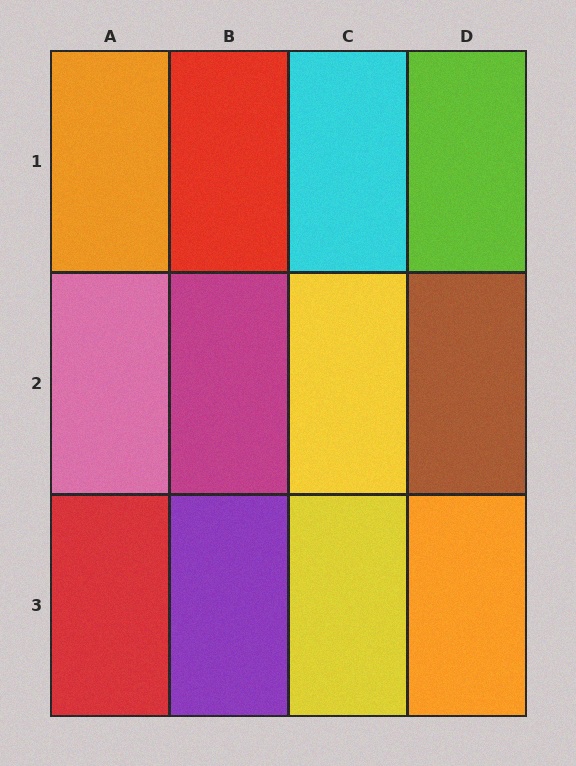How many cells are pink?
1 cell is pink.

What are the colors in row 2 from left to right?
Pink, magenta, yellow, brown.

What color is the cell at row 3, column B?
Purple.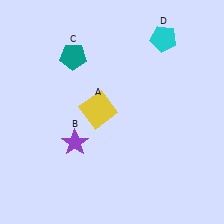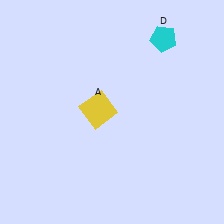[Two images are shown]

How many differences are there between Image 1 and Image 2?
There are 2 differences between the two images.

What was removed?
The teal pentagon (C), the purple star (B) were removed in Image 2.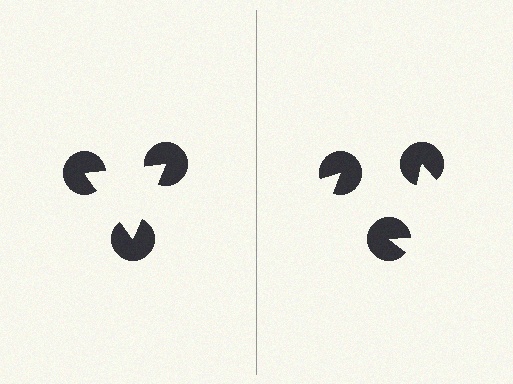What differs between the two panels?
The pac-man discs are positioned identically on both sides; only the wedge orientations differ. On the left they align to a triangle; on the right they are misaligned.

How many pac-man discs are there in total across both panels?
6 — 3 on each side.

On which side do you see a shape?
An illusory triangle appears on the left side. On the right side the wedge cuts are rotated, so no coherent shape forms.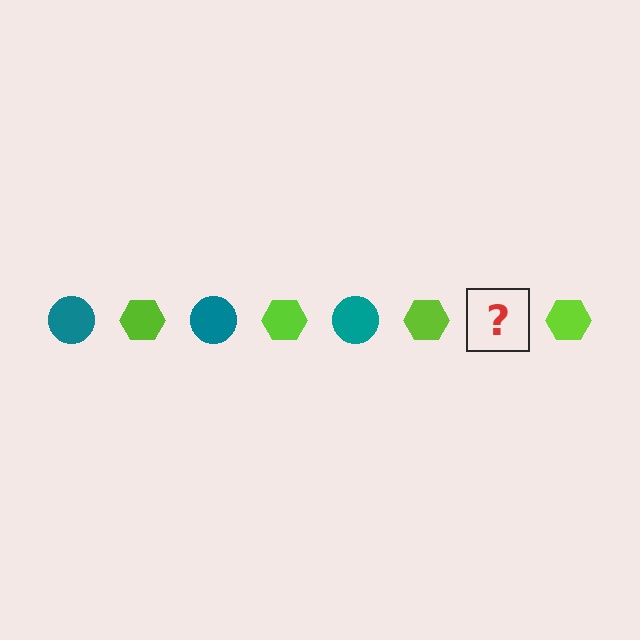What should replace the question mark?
The question mark should be replaced with a teal circle.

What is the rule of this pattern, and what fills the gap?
The rule is that the pattern alternates between teal circle and lime hexagon. The gap should be filled with a teal circle.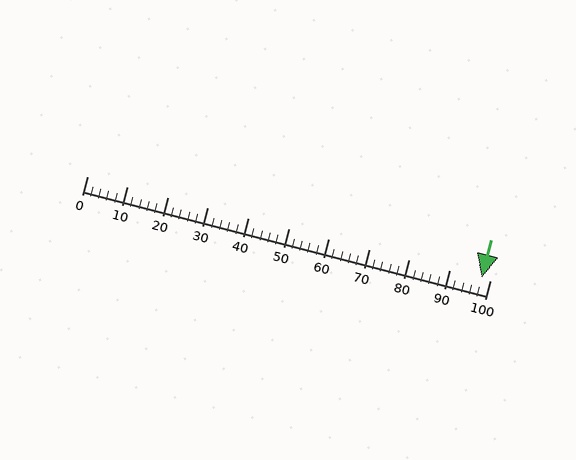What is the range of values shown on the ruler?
The ruler shows values from 0 to 100.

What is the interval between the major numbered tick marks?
The major tick marks are spaced 10 units apart.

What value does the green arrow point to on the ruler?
The green arrow points to approximately 98.